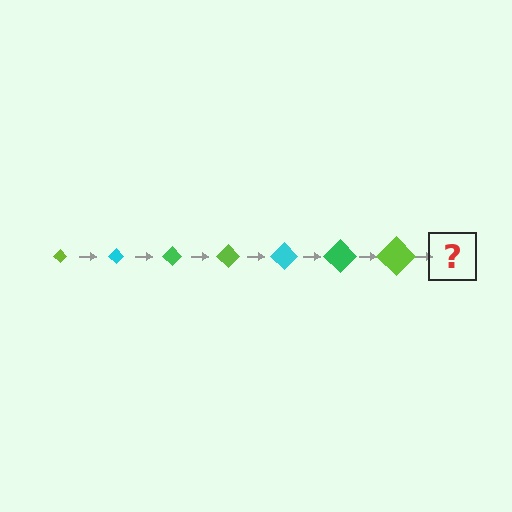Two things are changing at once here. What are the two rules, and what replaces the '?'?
The two rules are that the diamond grows larger each step and the color cycles through lime, cyan, and green. The '?' should be a cyan diamond, larger than the previous one.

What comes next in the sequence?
The next element should be a cyan diamond, larger than the previous one.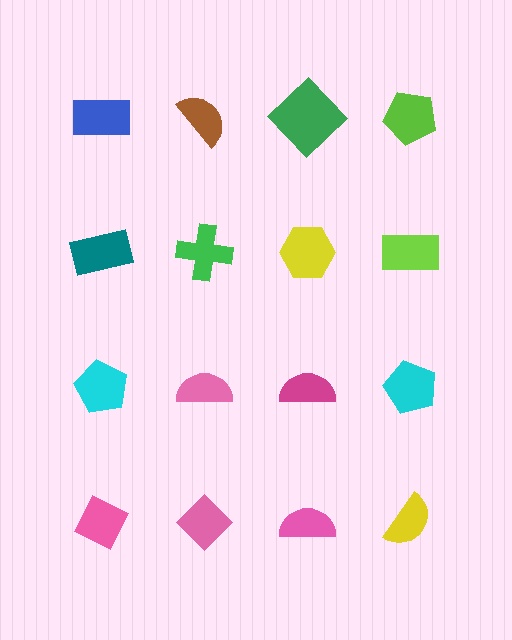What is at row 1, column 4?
A lime pentagon.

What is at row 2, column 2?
A green cross.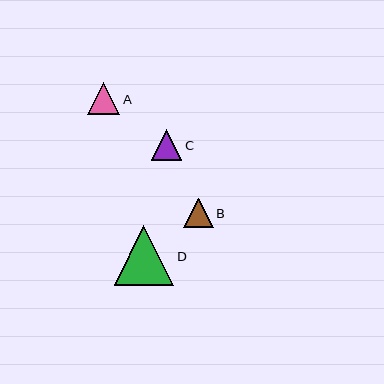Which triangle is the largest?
Triangle D is the largest with a size of approximately 60 pixels.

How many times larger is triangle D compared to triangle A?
Triangle D is approximately 1.9 times the size of triangle A.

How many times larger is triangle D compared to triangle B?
Triangle D is approximately 2.0 times the size of triangle B.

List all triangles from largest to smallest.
From largest to smallest: D, A, C, B.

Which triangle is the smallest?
Triangle B is the smallest with a size of approximately 30 pixels.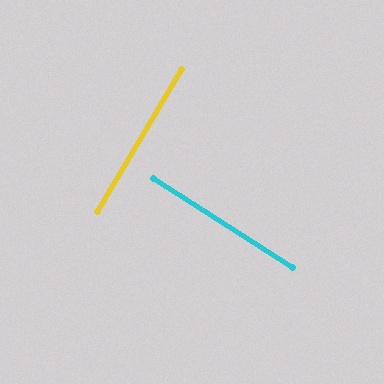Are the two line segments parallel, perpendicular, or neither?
Perpendicular — they meet at approximately 88°.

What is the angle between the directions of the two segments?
Approximately 88 degrees.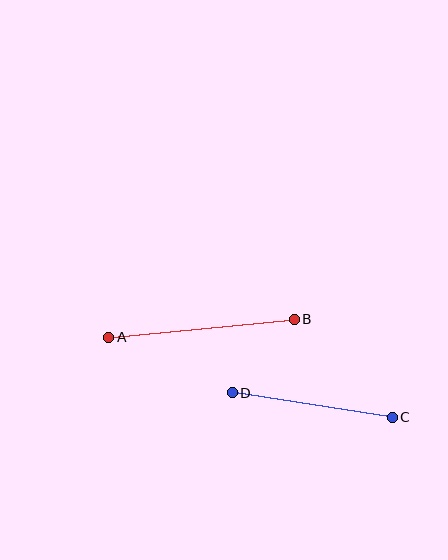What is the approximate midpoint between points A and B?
The midpoint is at approximately (201, 328) pixels.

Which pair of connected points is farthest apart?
Points A and B are farthest apart.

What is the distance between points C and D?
The distance is approximately 162 pixels.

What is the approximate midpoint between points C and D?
The midpoint is at approximately (312, 405) pixels.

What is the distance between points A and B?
The distance is approximately 186 pixels.